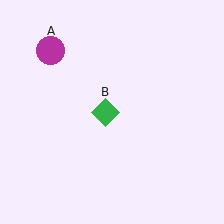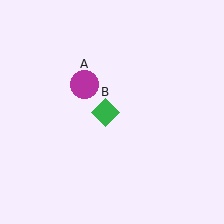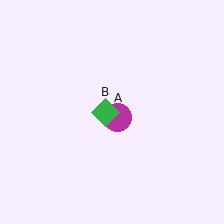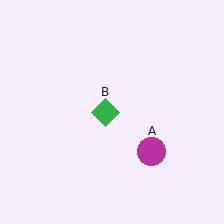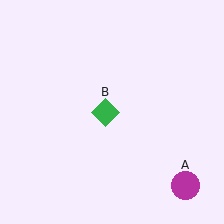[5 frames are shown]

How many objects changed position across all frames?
1 object changed position: magenta circle (object A).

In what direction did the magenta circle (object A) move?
The magenta circle (object A) moved down and to the right.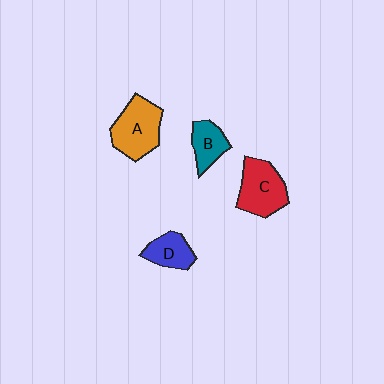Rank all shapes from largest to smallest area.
From largest to smallest: A (orange), C (red), D (blue), B (teal).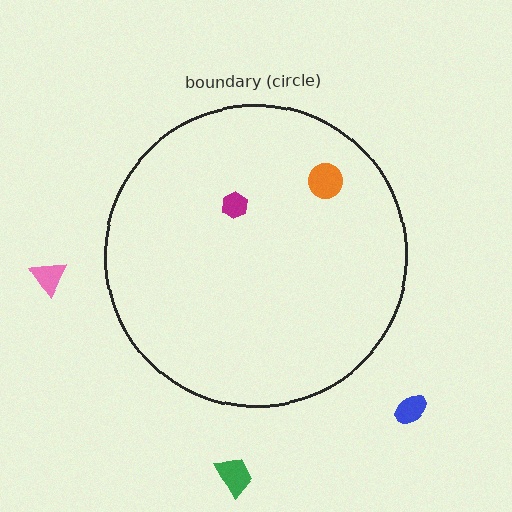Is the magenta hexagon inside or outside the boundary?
Inside.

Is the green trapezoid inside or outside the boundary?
Outside.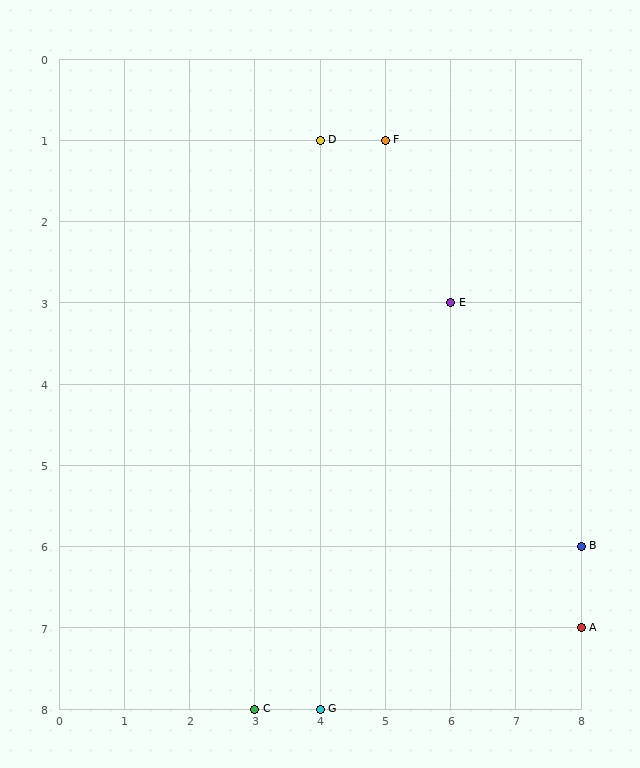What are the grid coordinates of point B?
Point B is at grid coordinates (8, 6).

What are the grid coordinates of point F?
Point F is at grid coordinates (5, 1).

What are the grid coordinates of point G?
Point G is at grid coordinates (4, 8).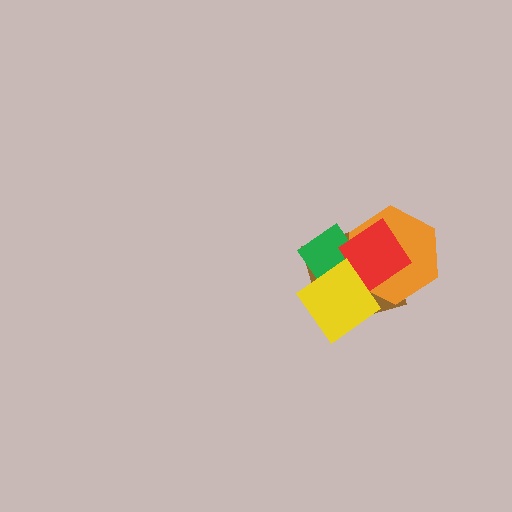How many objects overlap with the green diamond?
4 objects overlap with the green diamond.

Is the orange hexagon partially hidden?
Yes, it is partially covered by another shape.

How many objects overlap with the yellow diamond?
4 objects overlap with the yellow diamond.